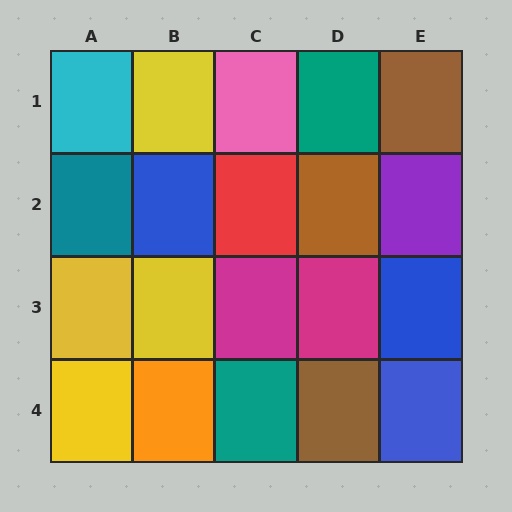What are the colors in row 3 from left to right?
Yellow, yellow, magenta, magenta, blue.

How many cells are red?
1 cell is red.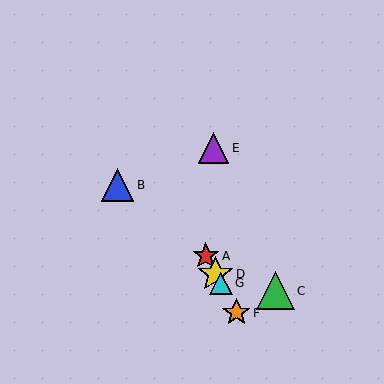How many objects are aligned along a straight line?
4 objects (A, D, F, G) are aligned along a straight line.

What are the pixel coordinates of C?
Object C is at (276, 291).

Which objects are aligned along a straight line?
Objects A, D, F, G are aligned along a straight line.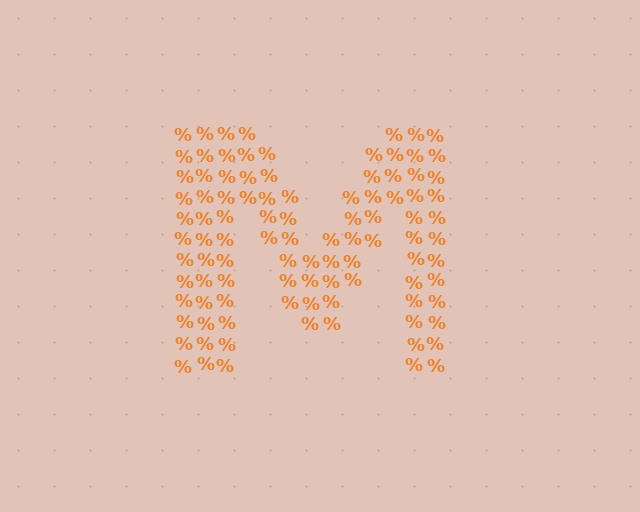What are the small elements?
The small elements are percent signs.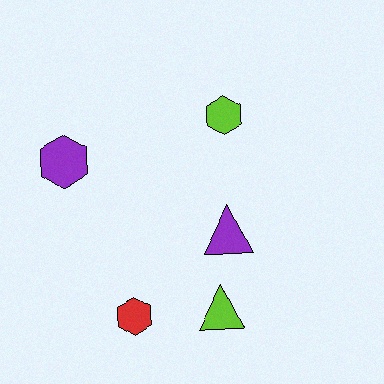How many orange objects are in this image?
There are no orange objects.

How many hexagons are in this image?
There are 3 hexagons.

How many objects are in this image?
There are 5 objects.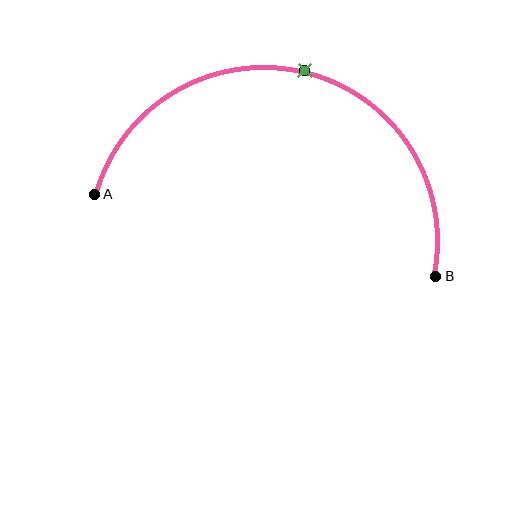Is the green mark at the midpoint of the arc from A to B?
Yes. The green mark lies on the arc at equal arc-length from both A and B — it is the arc midpoint.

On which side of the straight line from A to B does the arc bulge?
The arc bulges above the straight line connecting A and B.